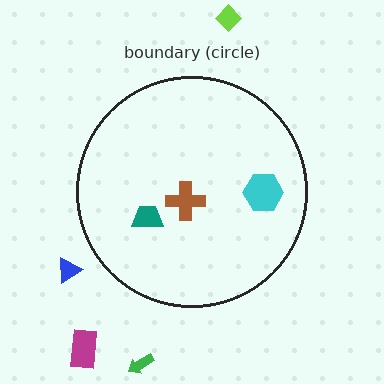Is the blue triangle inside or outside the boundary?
Outside.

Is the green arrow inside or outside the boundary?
Outside.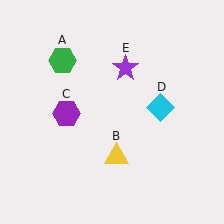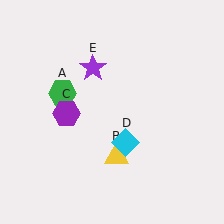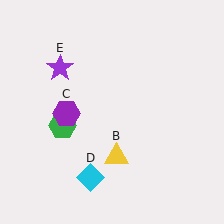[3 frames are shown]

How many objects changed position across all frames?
3 objects changed position: green hexagon (object A), cyan diamond (object D), purple star (object E).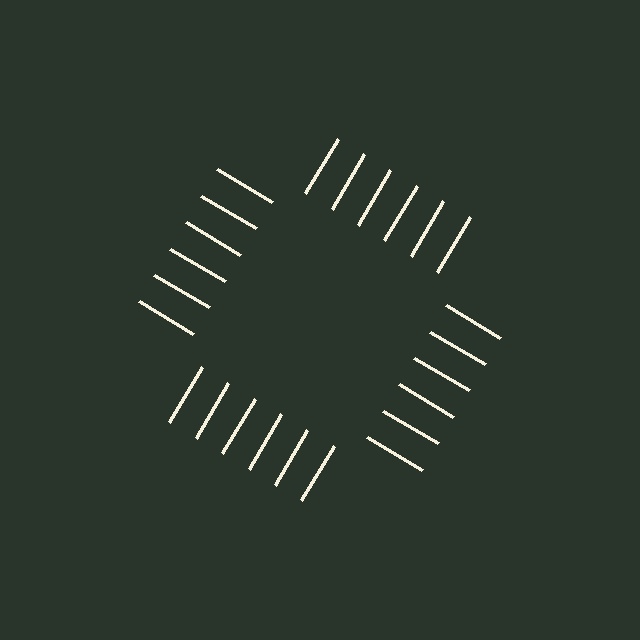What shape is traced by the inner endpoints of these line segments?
An illusory square — the line segments terminate on its edges but no continuous stroke is drawn.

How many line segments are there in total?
24 — 6 along each of the 4 edges.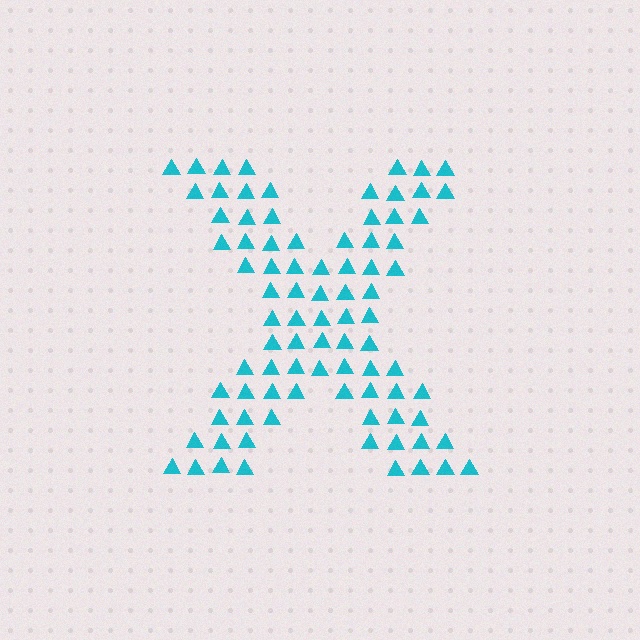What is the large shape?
The large shape is the letter X.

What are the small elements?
The small elements are triangles.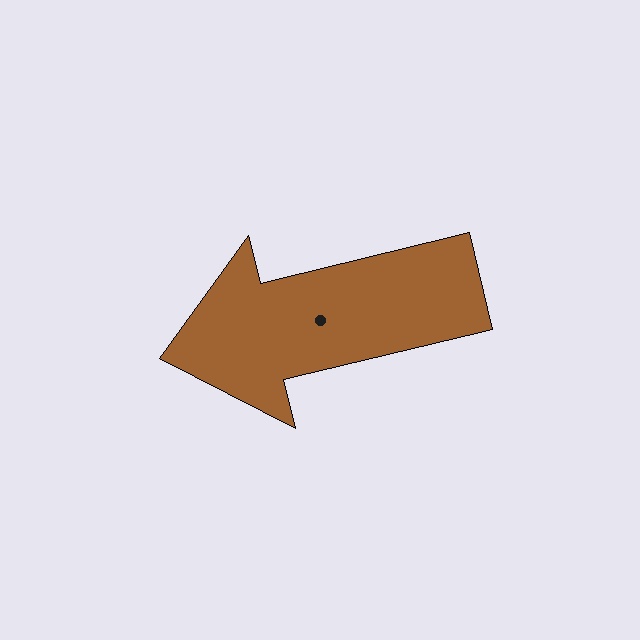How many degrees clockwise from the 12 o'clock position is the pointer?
Approximately 256 degrees.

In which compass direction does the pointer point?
West.